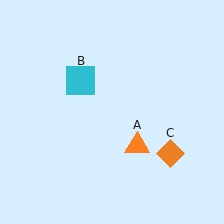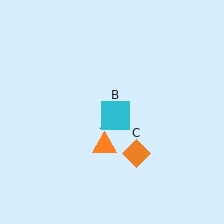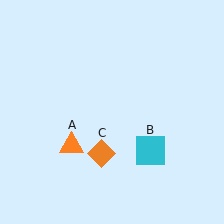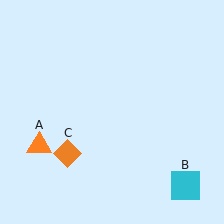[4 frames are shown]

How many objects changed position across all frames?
3 objects changed position: orange triangle (object A), cyan square (object B), orange diamond (object C).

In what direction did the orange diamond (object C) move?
The orange diamond (object C) moved left.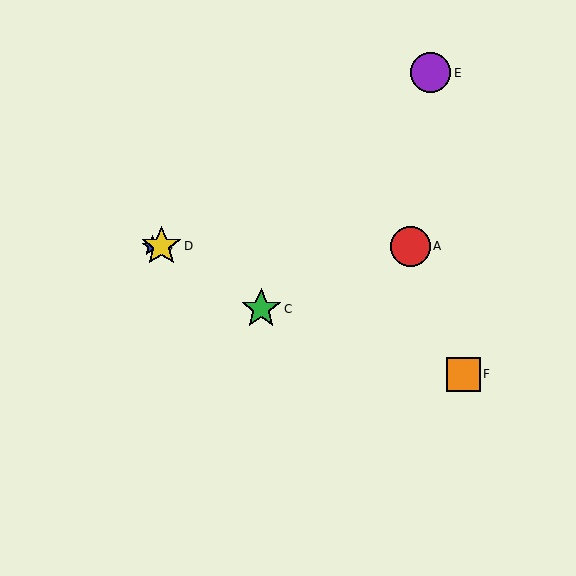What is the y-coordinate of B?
Object B is at y≈246.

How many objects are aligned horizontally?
3 objects (A, B, D) are aligned horizontally.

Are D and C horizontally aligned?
No, D is at y≈246 and C is at y≈309.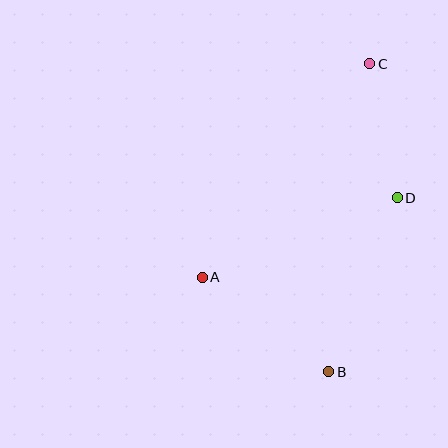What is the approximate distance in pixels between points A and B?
The distance between A and B is approximately 158 pixels.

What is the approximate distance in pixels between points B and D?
The distance between B and D is approximately 187 pixels.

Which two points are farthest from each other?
Points B and C are farthest from each other.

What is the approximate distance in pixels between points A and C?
The distance between A and C is approximately 271 pixels.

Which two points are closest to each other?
Points C and D are closest to each other.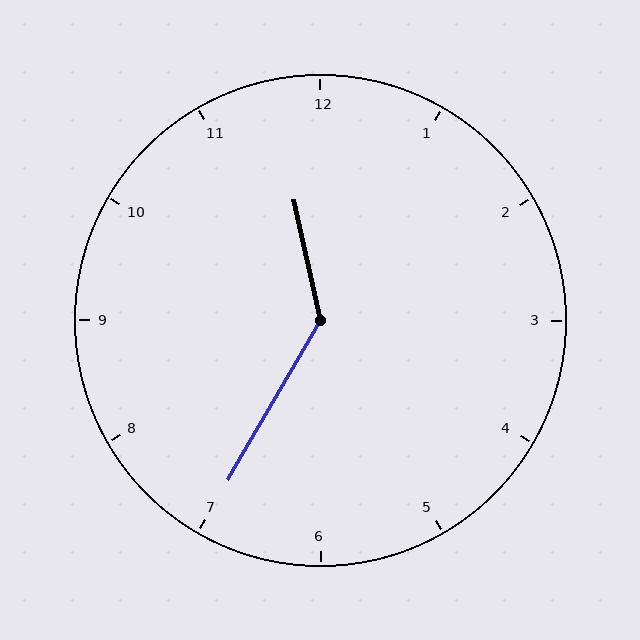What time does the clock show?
11:35.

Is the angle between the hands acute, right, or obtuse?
It is obtuse.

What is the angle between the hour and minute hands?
Approximately 138 degrees.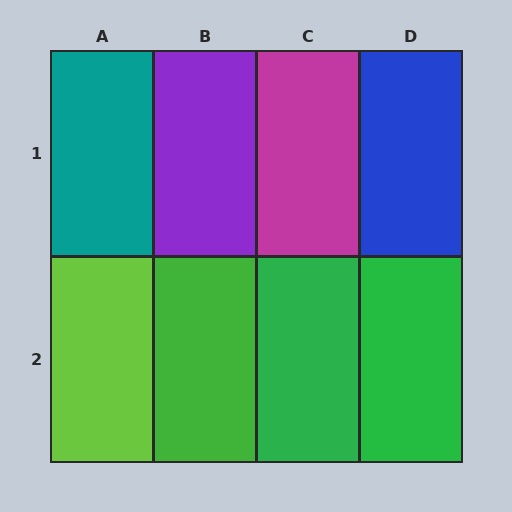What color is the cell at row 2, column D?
Green.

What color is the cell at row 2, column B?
Green.